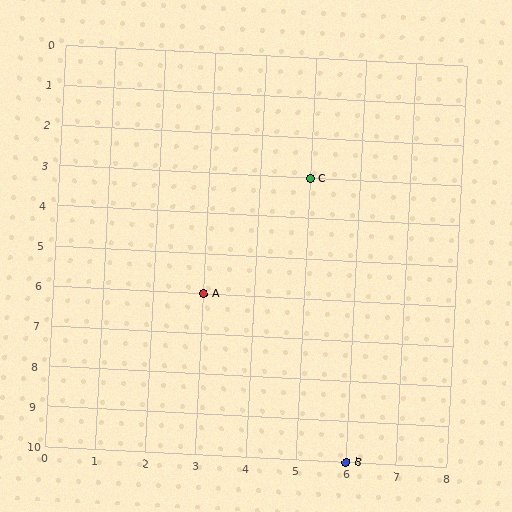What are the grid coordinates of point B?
Point B is at grid coordinates (6, 10).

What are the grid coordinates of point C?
Point C is at grid coordinates (5, 3).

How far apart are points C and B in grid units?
Points C and B are 1 column and 7 rows apart (about 7.1 grid units diagonally).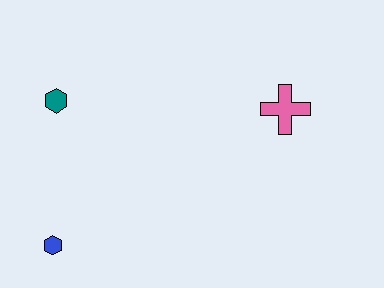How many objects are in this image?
There are 3 objects.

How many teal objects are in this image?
There is 1 teal object.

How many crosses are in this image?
There is 1 cross.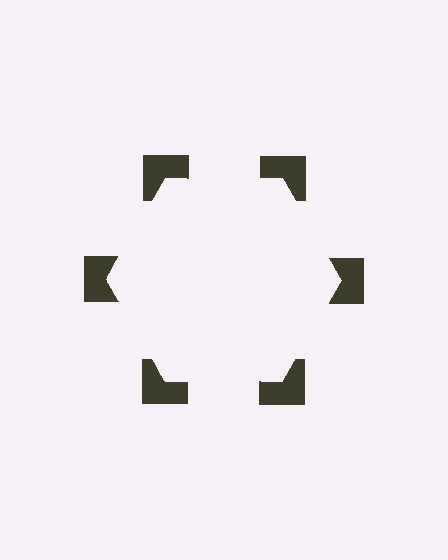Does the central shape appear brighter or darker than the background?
It typically appears slightly brighter than the background, even though no actual brightness change is drawn.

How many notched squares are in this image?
There are 6 — one at each vertex of the illusory hexagon.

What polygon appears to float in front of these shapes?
An illusory hexagon — its edges are inferred from the aligned wedge cuts in the notched squares, not physically drawn.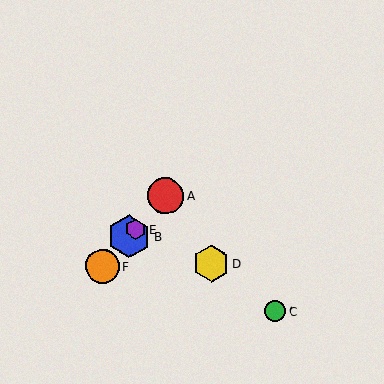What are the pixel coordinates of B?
Object B is at (129, 237).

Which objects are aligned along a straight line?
Objects A, B, E, F are aligned along a straight line.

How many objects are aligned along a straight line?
4 objects (A, B, E, F) are aligned along a straight line.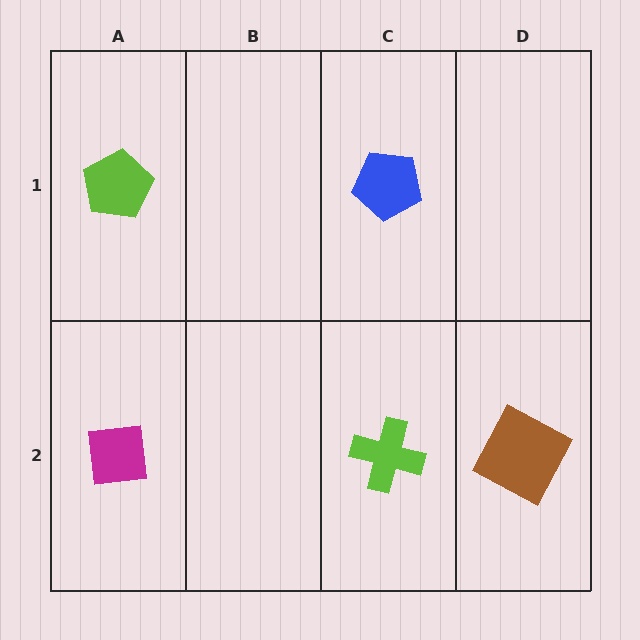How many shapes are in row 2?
3 shapes.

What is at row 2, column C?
A lime cross.